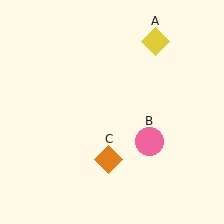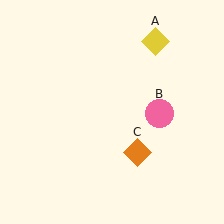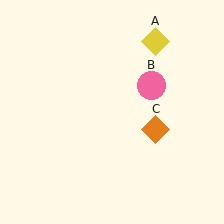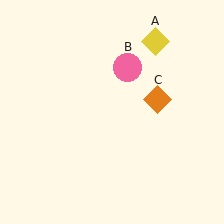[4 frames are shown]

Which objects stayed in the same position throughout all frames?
Yellow diamond (object A) remained stationary.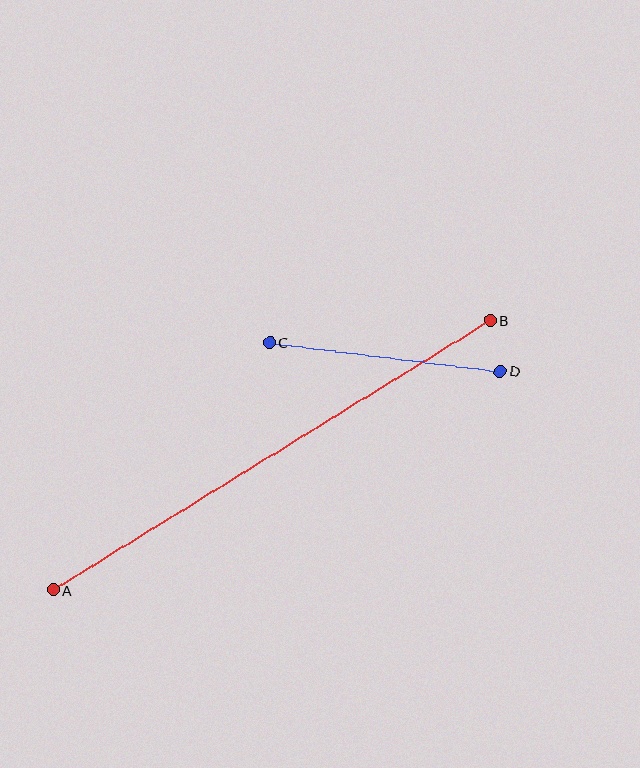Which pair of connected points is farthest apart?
Points A and B are farthest apart.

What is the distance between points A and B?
The distance is approximately 514 pixels.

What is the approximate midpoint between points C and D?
The midpoint is at approximately (385, 357) pixels.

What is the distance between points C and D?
The distance is approximately 232 pixels.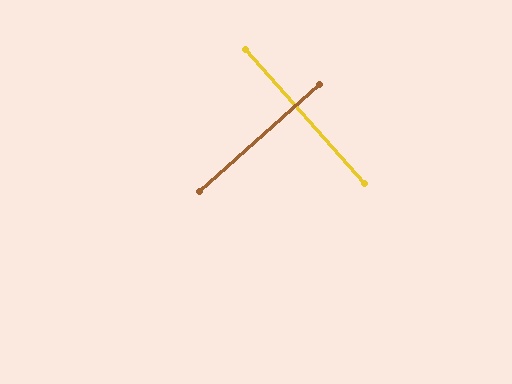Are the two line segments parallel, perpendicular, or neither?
Perpendicular — they meet at approximately 90°.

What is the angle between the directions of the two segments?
Approximately 90 degrees.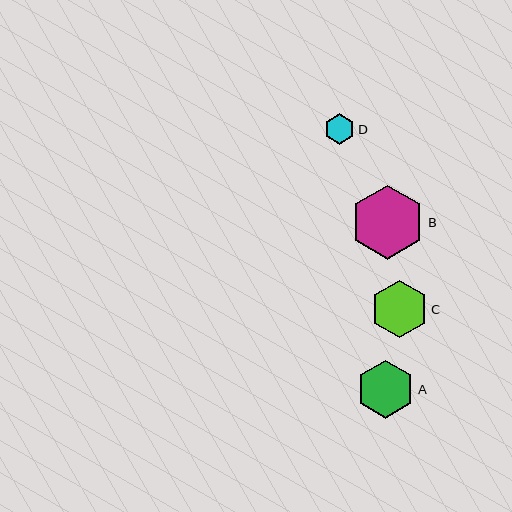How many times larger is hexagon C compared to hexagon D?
Hexagon C is approximately 1.9 times the size of hexagon D.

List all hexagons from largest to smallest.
From largest to smallest: B, A, C, D.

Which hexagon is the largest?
Hexagon B is the largest with a size of approximately 74 pixels.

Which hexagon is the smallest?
Hexagon D is the smallest with a size of approximately 31 pixels.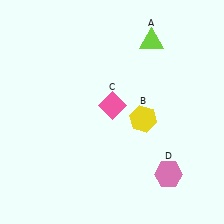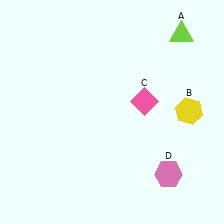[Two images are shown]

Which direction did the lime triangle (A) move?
The lime triangle (A) moved right.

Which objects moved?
The objects that moved are: the lime triangle (A), the yellow hexagon (B), the pink diamond (C).